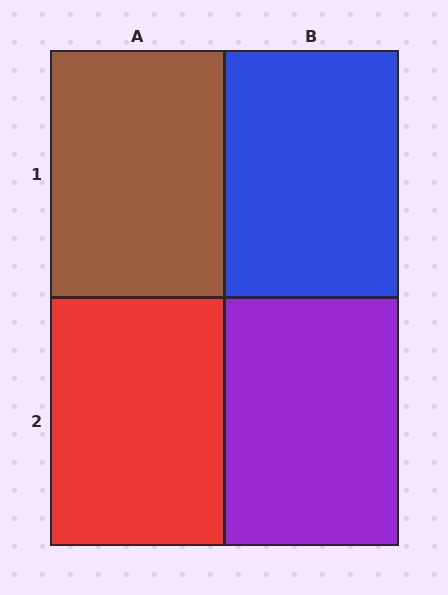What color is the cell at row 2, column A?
Red.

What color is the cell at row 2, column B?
Purple.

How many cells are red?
1 cell is red.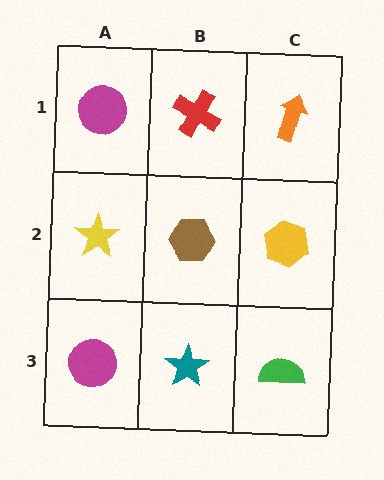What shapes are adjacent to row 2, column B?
A red cross (row 1, column B), a teal star (row 3, column B), a yellow star (row 2, column A), a yellow hexagon (row 2, column C).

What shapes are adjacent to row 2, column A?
A magenta circle (row 1, column A), a magenta circle (row 3, column A), a brown hexagon (row 2, column B).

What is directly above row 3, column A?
A yellow star.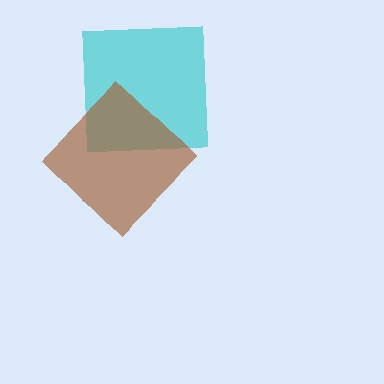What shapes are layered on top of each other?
The layered shapes are: a cyan square, a brown diamond.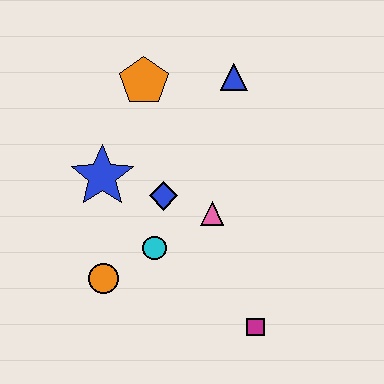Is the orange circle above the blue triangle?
No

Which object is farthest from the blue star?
The magenta square is farthest from the blue star.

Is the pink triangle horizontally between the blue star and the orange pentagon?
No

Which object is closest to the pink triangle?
The blue diamond is closest to the pink triangle.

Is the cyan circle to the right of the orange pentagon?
Yes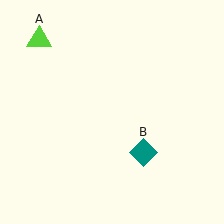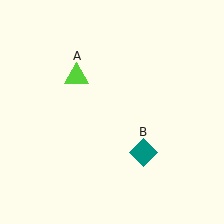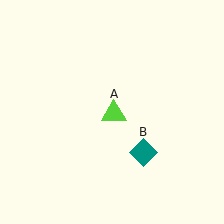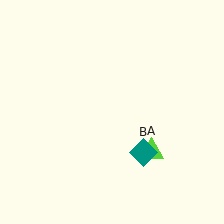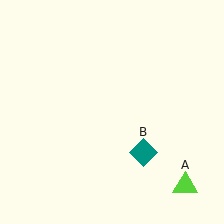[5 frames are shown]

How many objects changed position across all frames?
1 object changed position: lime triangle (object A).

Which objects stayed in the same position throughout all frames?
Teal diamond (object B) remained stationary.